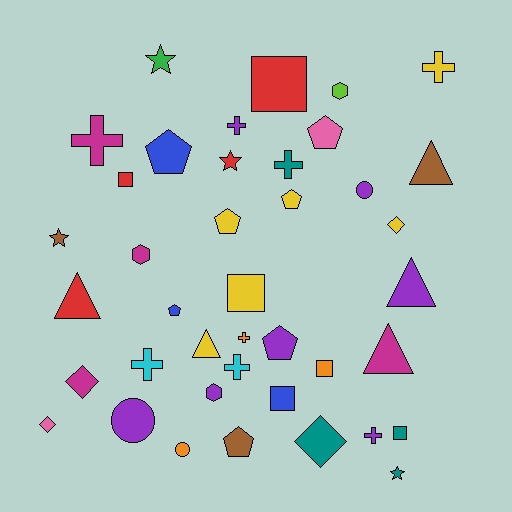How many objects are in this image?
There are 40 objects.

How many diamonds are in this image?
There are 4 diamonds.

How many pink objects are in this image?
There are 2 pink objects.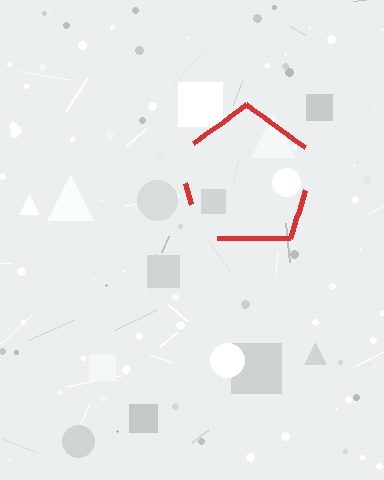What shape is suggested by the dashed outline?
The dashed outline suggests a pentagon.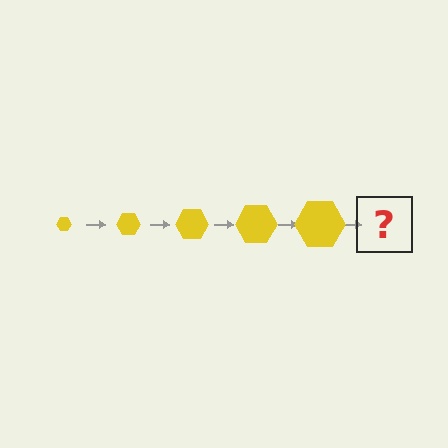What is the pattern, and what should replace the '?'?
The pattern is that the hexagon gets progressively larger each step. The '?' should be a yellow hexagon, larger than the previous one.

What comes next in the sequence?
The next element should be a yellow hexagon, larger than the previous one.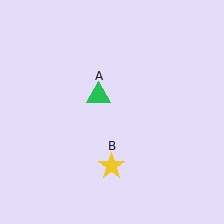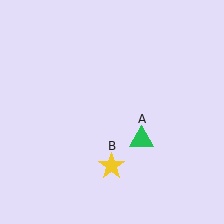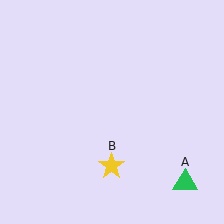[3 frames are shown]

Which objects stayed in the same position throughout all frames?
Yellow star (object B) remained stationary.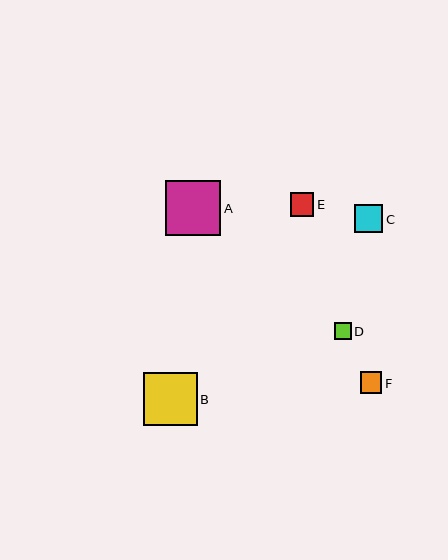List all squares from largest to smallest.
From largest to smallest: A, B, C, E, F, D.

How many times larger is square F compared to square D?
Square F is approximately 1.3 times the size of square D.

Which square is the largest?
Square A is the largest with a size of approximately 55 pixels.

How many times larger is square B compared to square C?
Square B is approximately 1.9 times the size of square C.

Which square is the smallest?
Square D is the smallest with a size of approximately 16 pixels.